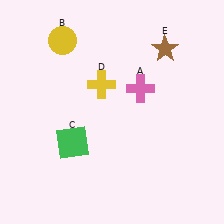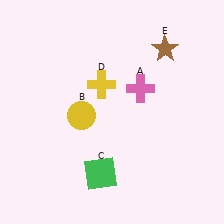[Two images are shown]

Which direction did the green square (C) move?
The green square (C) moved down.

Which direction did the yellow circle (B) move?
The yellow circle (B) moved down.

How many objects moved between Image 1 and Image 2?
2 objects moved between the two images.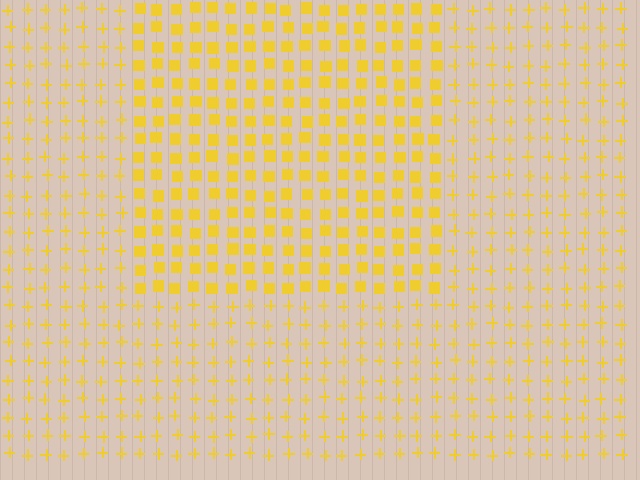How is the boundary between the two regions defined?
The boundary is defined by a change in element shape: squares inside vs. plus signs outside. All elements share the same color and spacing.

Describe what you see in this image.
The image is filled with small yellow elements arranged in a uniform grid. A rectangle-shaped region contains squares, while the surrounding area contains plus signs. The boundary is defined purely by the change in element shape.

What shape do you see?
I see a rectangle.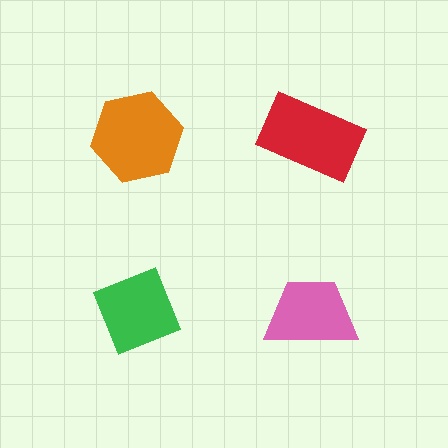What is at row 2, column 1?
A green diamond.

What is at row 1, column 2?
A red rectangle.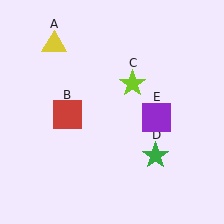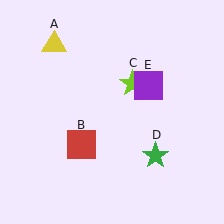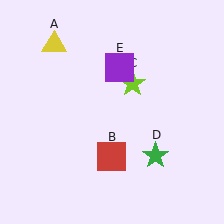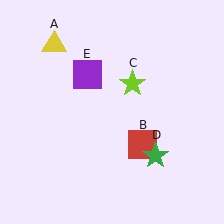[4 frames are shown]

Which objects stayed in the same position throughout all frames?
Yellow triangle (object A) and lime star (object C) and green star (object D) remained stationary.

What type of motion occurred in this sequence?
The red square (object B), purple square (object E) rotated counterclockwise around the center of the scene.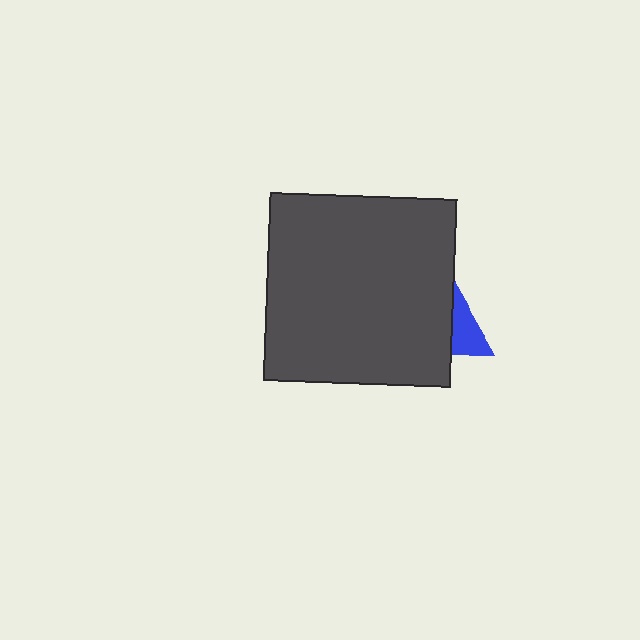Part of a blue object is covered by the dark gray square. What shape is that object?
It is a triangle.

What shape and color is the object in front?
The object in front is a dark gray square.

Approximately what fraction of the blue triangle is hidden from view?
Roughly 70% of the blue triangle is hidden behind the dark gray square.